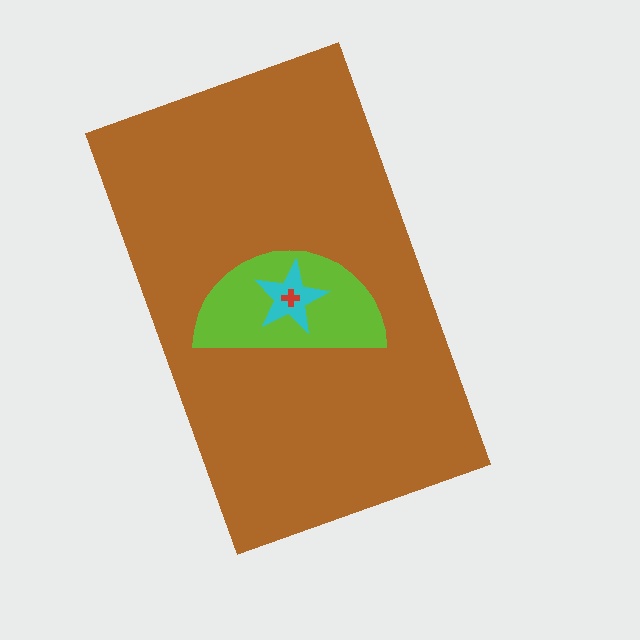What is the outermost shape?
The brown rectangle.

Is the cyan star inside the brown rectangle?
Yes.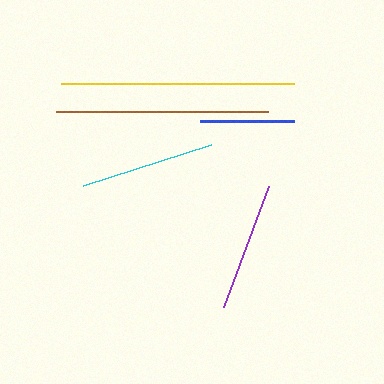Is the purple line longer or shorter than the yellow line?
The yellow line is longer than the purple line.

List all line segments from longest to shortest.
From longest to shortest: yellow, brown, cyan, purple, blue.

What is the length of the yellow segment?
The yellow segment is approximately 233 pixels long.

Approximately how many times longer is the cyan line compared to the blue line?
The cyan line is approximately 1.4 times the length of the blue line.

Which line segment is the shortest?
The blue line is the shortest at approximately 94 pixels.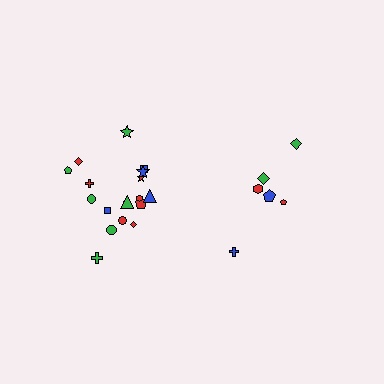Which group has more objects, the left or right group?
The left group.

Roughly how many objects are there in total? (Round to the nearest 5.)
Roughly 25 objects in total.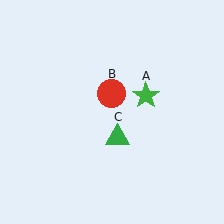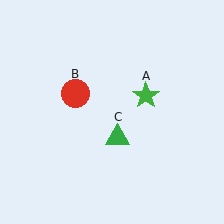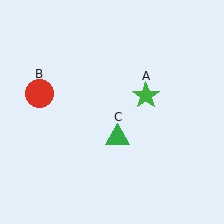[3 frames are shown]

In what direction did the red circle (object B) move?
The red circle (object B) moved left.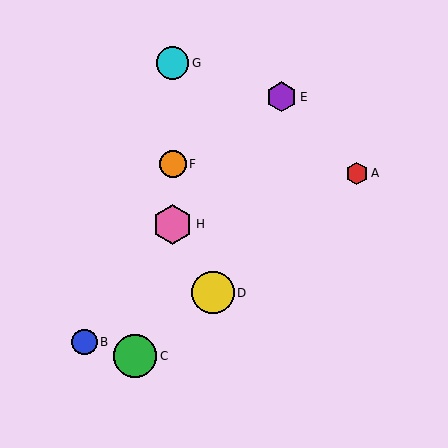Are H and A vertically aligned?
No, H is at x≈173 and A is at x≈357.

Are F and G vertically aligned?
Yes, both are at x≈173.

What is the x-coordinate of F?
Object F is at x≈173.